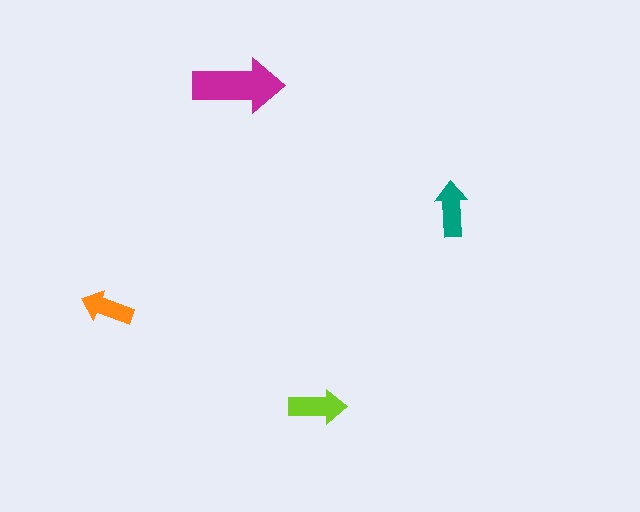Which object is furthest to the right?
The teal arrow is rightmost.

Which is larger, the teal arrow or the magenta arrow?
The magenta one.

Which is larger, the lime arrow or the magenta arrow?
The magenta one.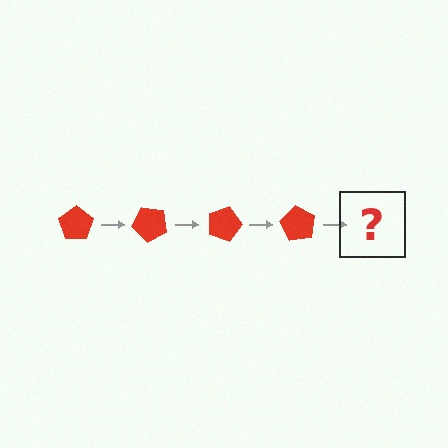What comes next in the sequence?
The next element should be a red pentagon rotated 180 degrees.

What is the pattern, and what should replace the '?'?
The pattern is that the pentagon rotates 45 degrees each step. The '?' should be a red pentagon rotated 180 degrees.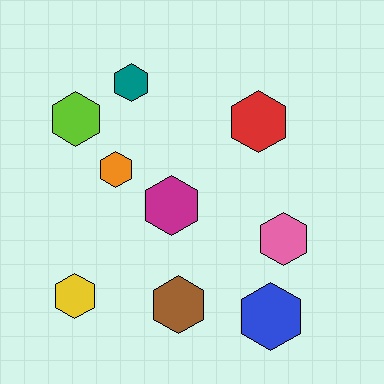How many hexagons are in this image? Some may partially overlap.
There are 9 hexagons.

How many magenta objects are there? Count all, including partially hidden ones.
There is 1 magenta object.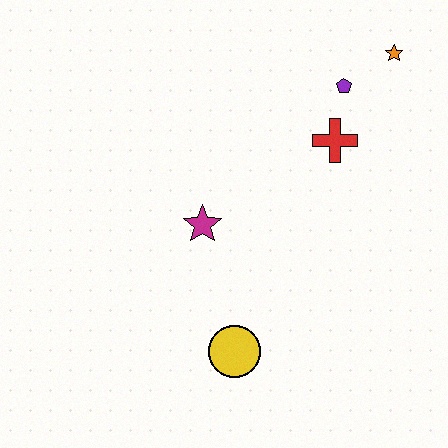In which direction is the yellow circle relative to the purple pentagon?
The yellow circle is below the purple pentagon.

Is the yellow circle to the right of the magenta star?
Yes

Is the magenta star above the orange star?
No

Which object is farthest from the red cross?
The yellow circle is farthest from the red cross.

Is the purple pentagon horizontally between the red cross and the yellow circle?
No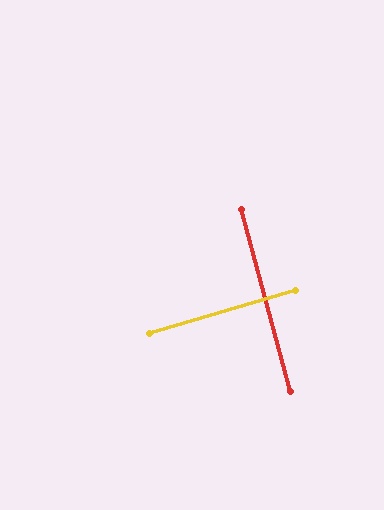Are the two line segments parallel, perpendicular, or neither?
Perpendicular — they meet at approximately 89°.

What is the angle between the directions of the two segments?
Approximately 89 degrees.